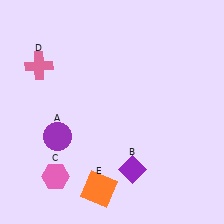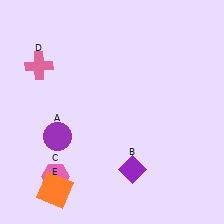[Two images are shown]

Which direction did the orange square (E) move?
The orange square (E) moved left.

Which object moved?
The orange square (E) moved left.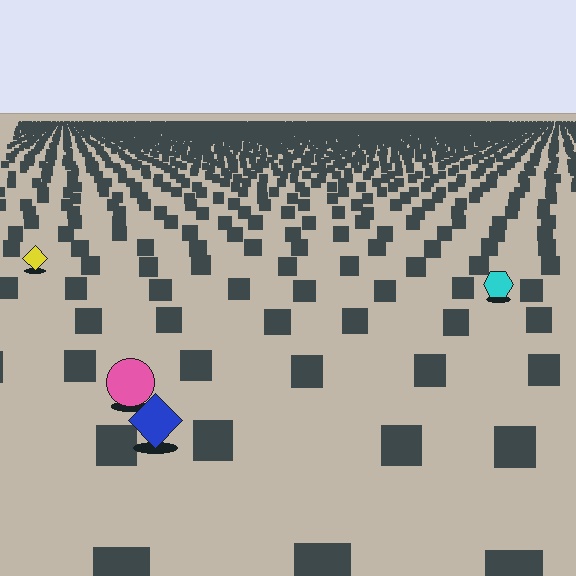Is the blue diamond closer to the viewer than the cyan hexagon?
Yes. The blue diamond is closer — you can tell from the texture gradient: the ground texture is coarser near it.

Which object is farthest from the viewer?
The yellow diamond is farthest from the viewer. It appears smaller and the ground texture around it is denser.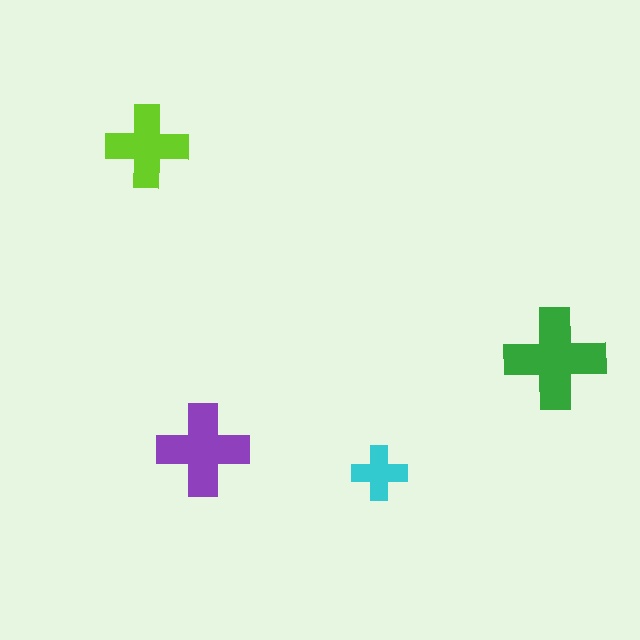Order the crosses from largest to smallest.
the green one, the purple one, the lime one, the cyan one.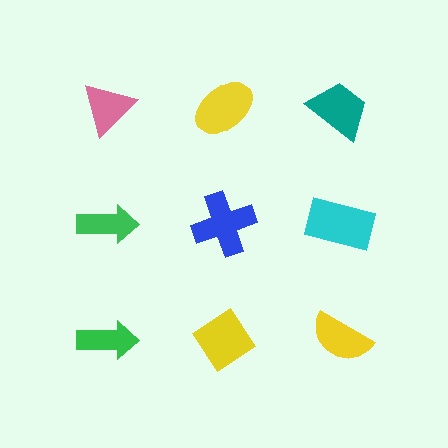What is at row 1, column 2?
A yellow ellipse.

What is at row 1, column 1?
A pink triangle.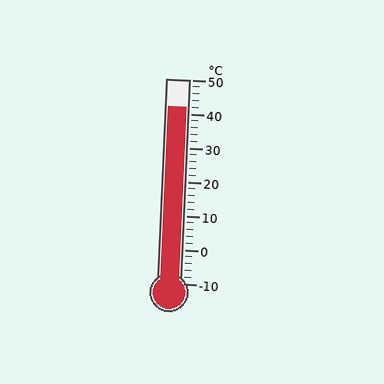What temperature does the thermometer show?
The thermometer shows approximately 42°C.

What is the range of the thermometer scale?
The thermometer scale ranges from -10°C to 50°C.